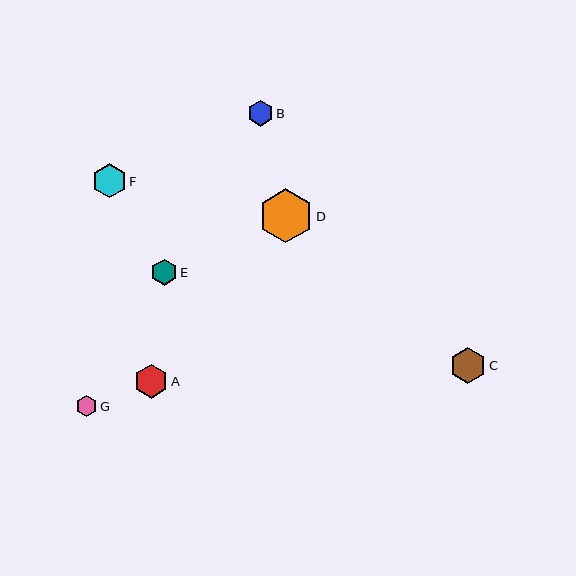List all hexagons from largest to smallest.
From largest to smallest: D, C, F, A, E, B, G.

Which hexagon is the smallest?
Hexagon G is the smallest with a size of approximately 21 pixels.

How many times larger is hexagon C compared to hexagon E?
Hexagon C is approximately 1.4 times the size of hexagon E.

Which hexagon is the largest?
Hexagon D is the largest with a size of approximately 54 pixels.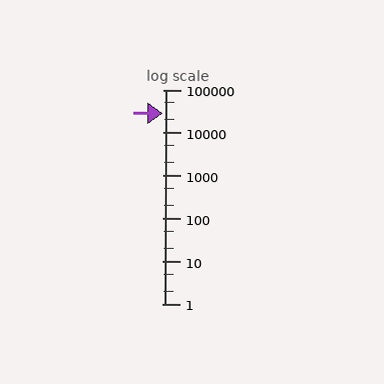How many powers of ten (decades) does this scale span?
The scale spans 5 decades, from 1 to 100000.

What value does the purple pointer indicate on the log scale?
The pointer indicates approximately 28000.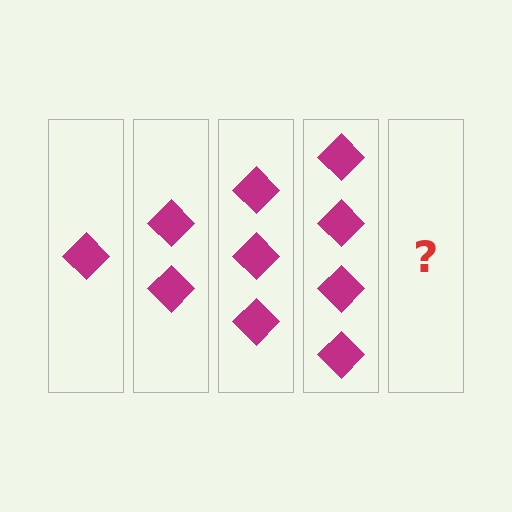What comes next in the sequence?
The next element should be 5 diamonds.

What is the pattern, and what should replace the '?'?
The pattern is that each step adds one more diamond. The '?' should be 5 diamonds.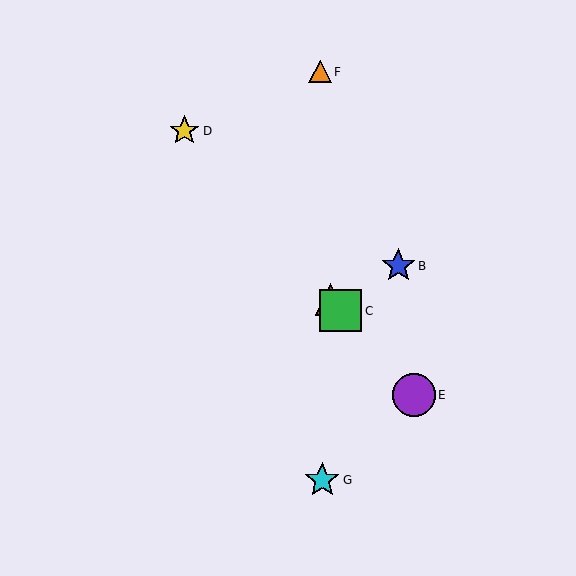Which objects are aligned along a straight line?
Objects A, C, D, E are aligned along a straight line.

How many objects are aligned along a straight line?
4 objects (A, C, D, E) are aligned along a straight line.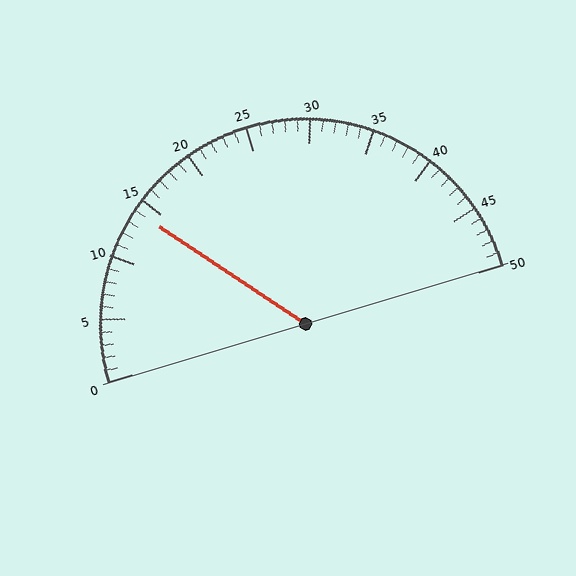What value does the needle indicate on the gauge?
The needle indicates approximately 14.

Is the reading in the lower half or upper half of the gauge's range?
The reading is in the lower half of the range (0 to 50).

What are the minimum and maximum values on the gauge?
The gauge ranges from 0 to 50.